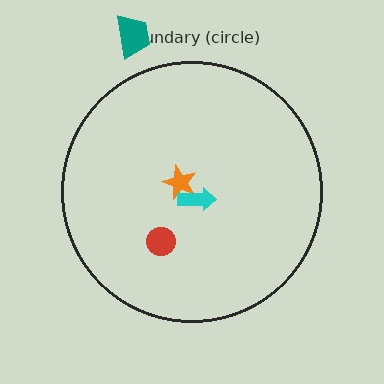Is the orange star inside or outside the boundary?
Inside.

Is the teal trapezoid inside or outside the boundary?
Outside.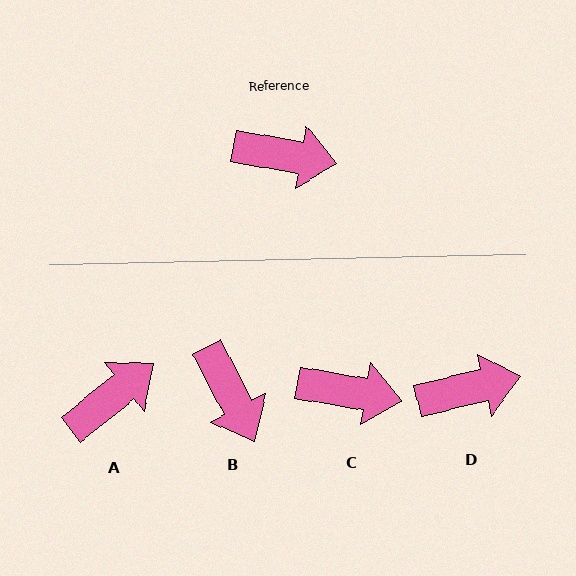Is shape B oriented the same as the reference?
No, it is off by about 53 degrees.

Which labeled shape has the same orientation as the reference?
C.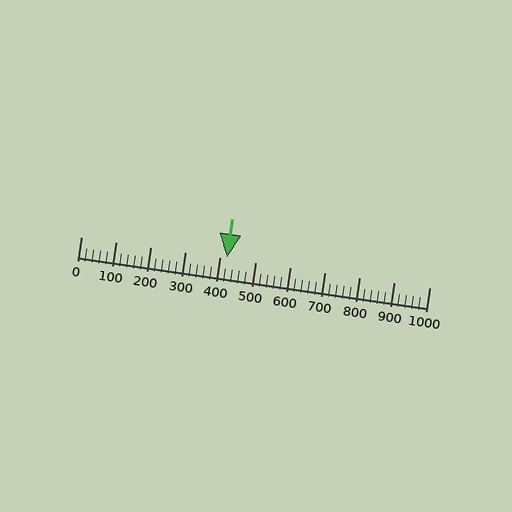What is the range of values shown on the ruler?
The ruler shows values from 0 to 1000.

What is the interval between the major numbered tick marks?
The major tick marks are spaced 100 units apart.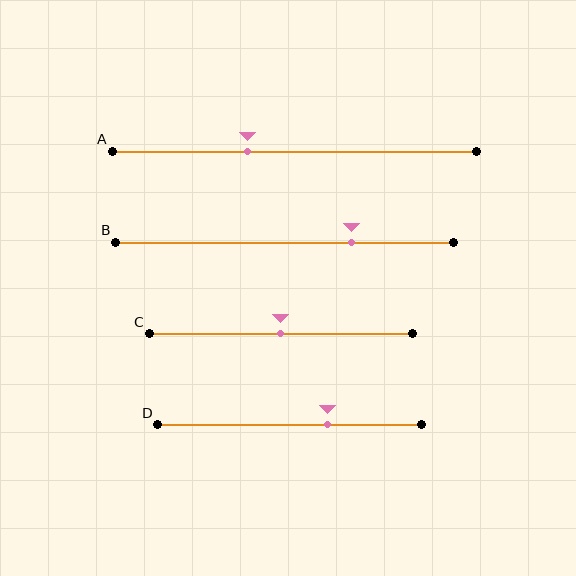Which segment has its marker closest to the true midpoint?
Segment C has its marker closest to the true midpoint.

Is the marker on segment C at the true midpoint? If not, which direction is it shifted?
Yes, the marker on segment C is at the true midpoint.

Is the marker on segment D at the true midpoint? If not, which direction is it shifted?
No, the marker on segment D is shifted to the right by about 14% of the segment length.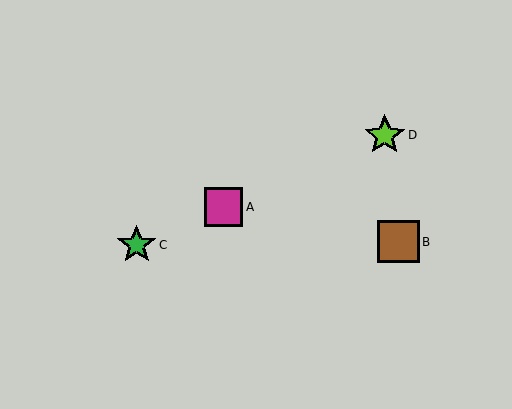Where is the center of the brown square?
The center of the brown square is at (398, 242).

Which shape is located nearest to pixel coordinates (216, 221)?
The magenta square (labeled A) at (223, 207) is nearest to that location.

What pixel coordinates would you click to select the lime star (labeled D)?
Click at (385, 135) to select the lime star D.